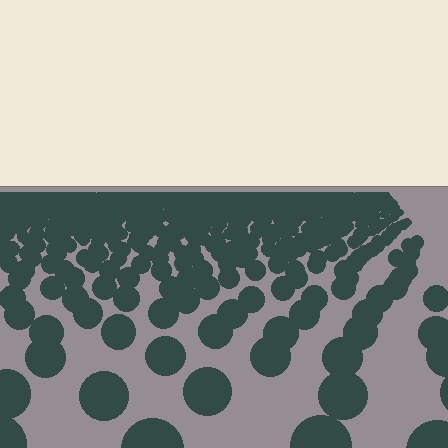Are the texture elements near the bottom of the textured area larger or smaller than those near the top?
Larger. Near the bottom, elements are closer to the viewer and appear at a bigger on-screen size.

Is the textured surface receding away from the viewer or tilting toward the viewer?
The surface is receding away from the viewer. Texture elements get smaller and denser toward the top.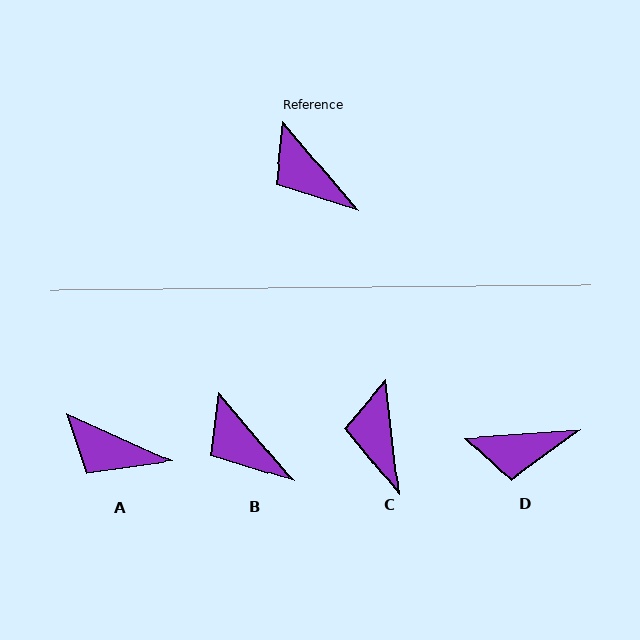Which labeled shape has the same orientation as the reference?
B.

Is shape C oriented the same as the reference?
No, it is off by about 34 degrees.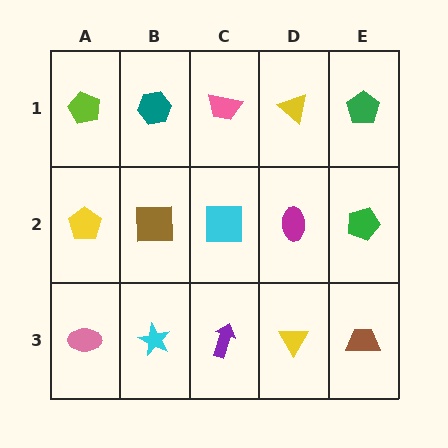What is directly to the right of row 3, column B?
A purple arrow.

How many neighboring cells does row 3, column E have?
2.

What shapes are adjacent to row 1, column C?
A cyan square (row 2, column C), a teal hexagon (row 1, column B), a yellow triangle (row 1, column D).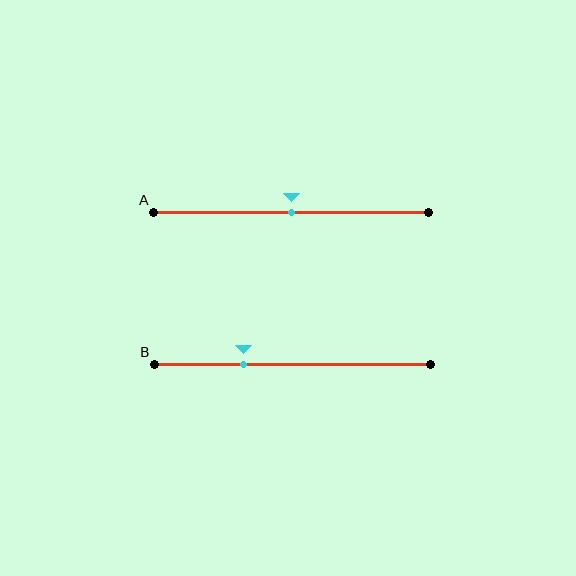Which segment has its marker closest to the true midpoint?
Segment A has its marker closest to the true midpoint.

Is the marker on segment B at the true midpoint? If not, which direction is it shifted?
No, the marker on segment B is shifted to the left by about 18% of the segment length.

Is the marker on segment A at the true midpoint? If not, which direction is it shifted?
Yes, the marker on segment A is at the true midpoint.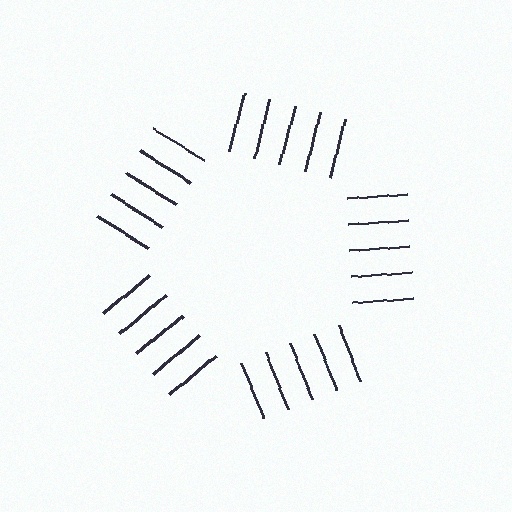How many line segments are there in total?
25 — 5 along each of the 5 edges.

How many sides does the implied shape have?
5 sides — the line-ends trace a pentagon.